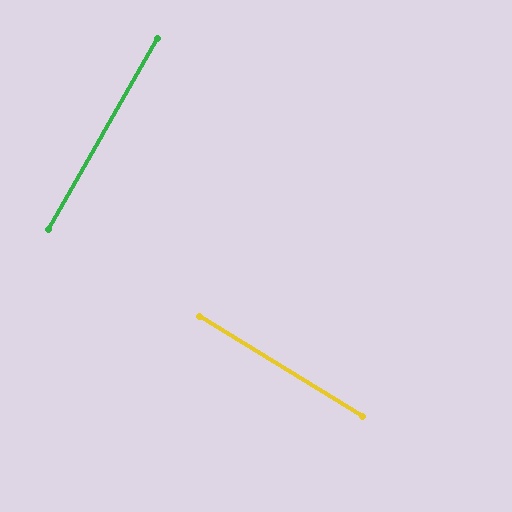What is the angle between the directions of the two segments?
Approximately 88 degrees.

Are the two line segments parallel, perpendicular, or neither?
Perpendicular — they meet at approximately 88°.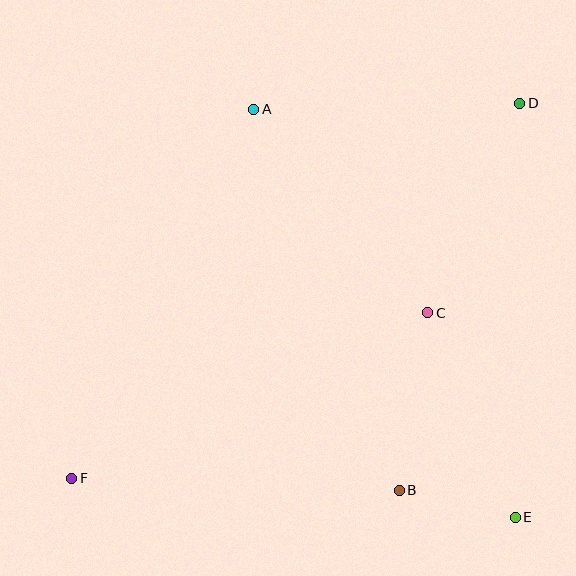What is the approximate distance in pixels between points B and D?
The distance between B and D is approximately 406 pixels.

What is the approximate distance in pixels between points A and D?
The distance between A and D is approximately 266 pixels.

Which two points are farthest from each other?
Points D and F are farthest from each other.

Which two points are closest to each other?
Points B and E are closest to each other.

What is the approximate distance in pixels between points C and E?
The distance between C and E is approximately 223 pixels.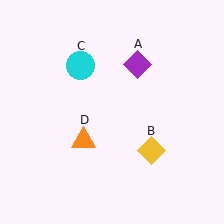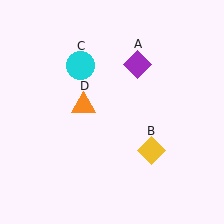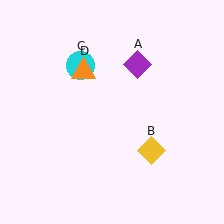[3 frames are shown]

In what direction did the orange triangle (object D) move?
The orange triangle (object D) moved up.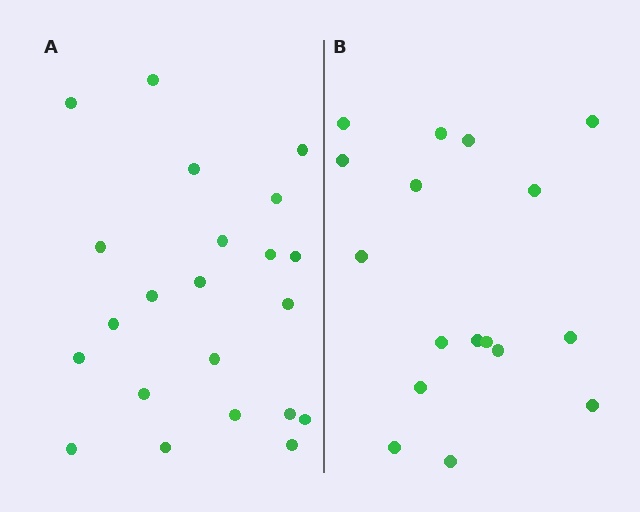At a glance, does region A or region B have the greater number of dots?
Region A (the left region) has more dots.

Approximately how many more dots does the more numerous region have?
Region A has about 5 more dots than region B.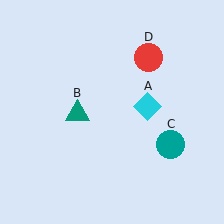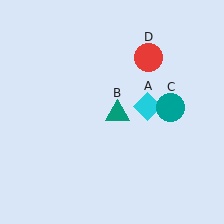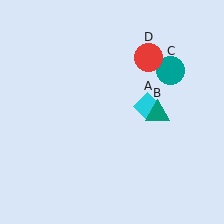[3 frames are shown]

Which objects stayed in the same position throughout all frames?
Cyan diamond (object A) and red circle (object D) remained stationary.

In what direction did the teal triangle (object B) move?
The teal triangle (object B) moved right.